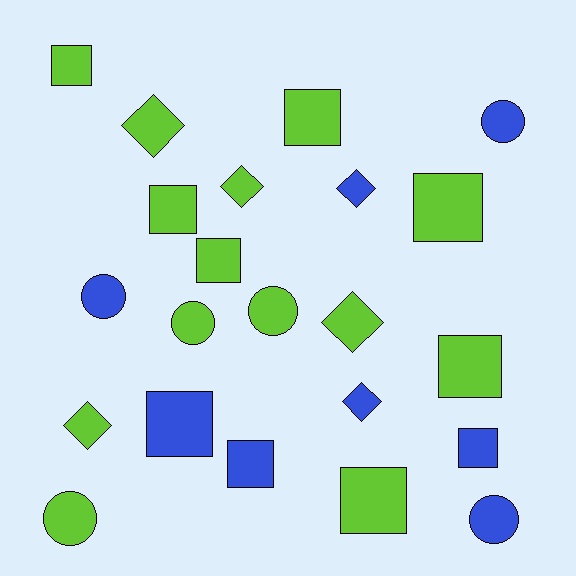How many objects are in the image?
There are 22 objects.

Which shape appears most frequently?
Square, with 10 objects.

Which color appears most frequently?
Lime, with 14 objects.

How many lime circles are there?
There are 3 lime circles.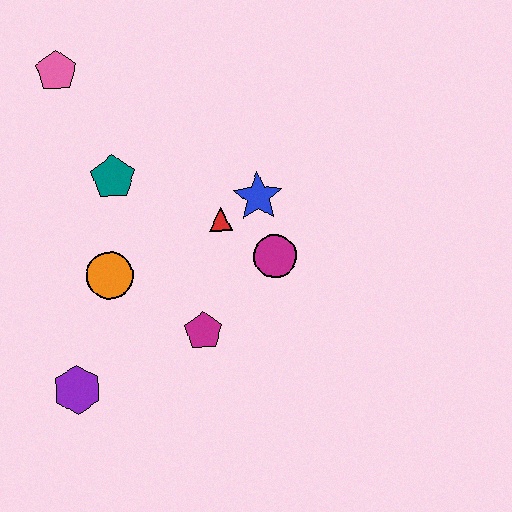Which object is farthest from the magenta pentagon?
The pink pentagon is farthest from the magenta pentagon.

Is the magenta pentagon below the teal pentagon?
Yes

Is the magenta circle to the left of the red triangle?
No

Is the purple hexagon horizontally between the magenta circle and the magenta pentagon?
No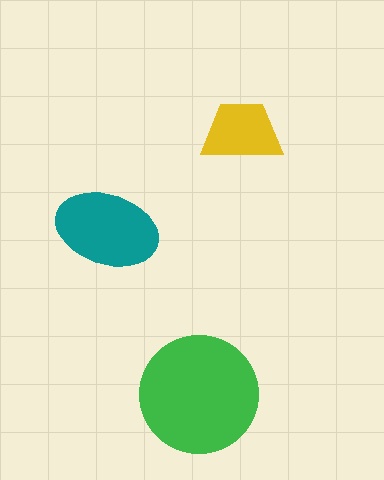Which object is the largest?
The green circle.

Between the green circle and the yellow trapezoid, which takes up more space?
The green circle.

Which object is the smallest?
The yellow trapezoid.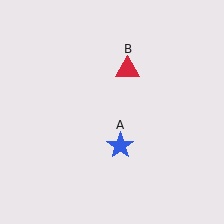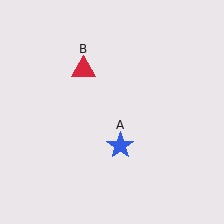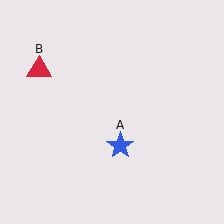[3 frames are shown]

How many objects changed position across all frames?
1 object changed position: red triangle (object B).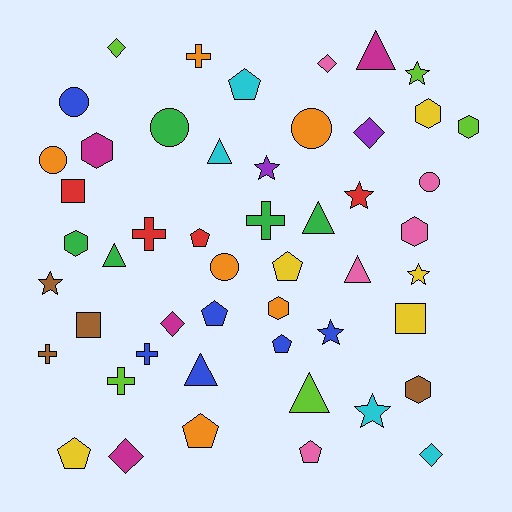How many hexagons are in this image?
There are 7 hexagons.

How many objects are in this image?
There are 50 objects.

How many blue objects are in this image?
There are 6 blue objects.